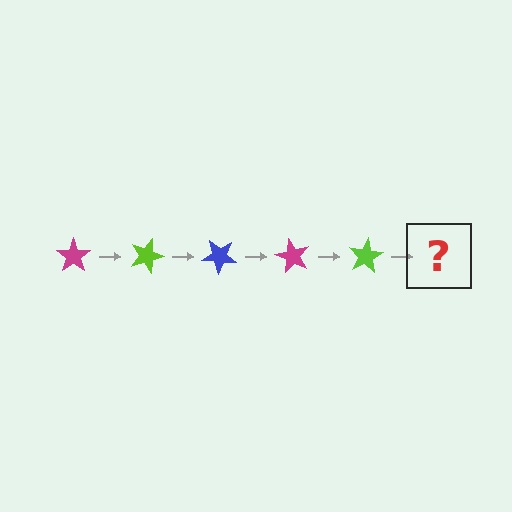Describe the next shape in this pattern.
It should be a blue star, rotated 100 degrees from the start.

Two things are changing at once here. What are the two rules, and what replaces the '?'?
The two rules are that it rotates 20 degrees each step and the color cycles through magenta, lime, and blue. The '?' should be a blue star, rotated 100 degrees from the start.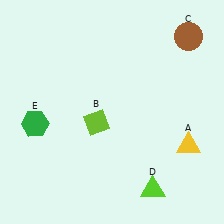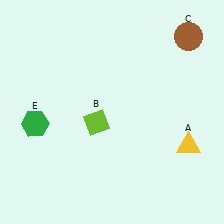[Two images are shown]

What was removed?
The lime triangle (D) was removed in Image 2.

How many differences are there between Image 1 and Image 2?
There is 1 difference between the two images.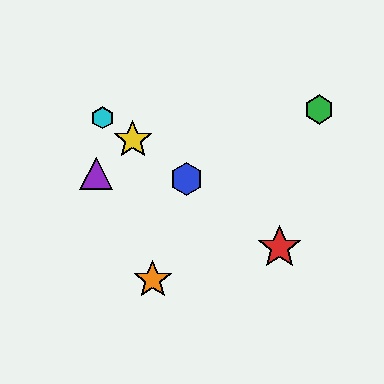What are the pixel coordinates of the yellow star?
The yellow star is at (133, 140).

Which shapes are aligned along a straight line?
The red star, the blue hexagon, the yellow star, the cyan hexagon are aligned along a straight line.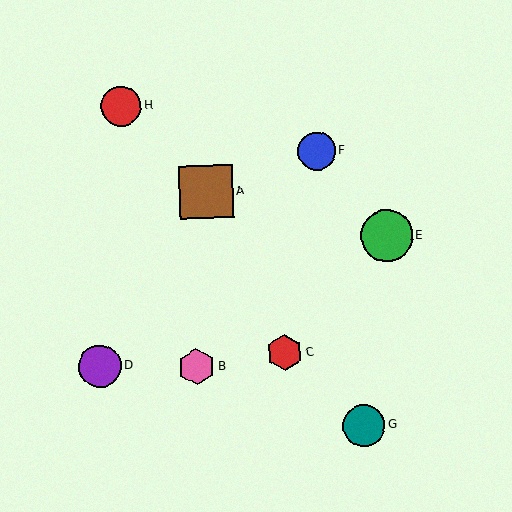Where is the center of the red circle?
The center of the red circle is at (121, 106).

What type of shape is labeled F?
Shape F is a blue circle.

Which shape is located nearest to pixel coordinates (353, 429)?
The teal circle (labeled G) at (364, 425) is nearest to that location.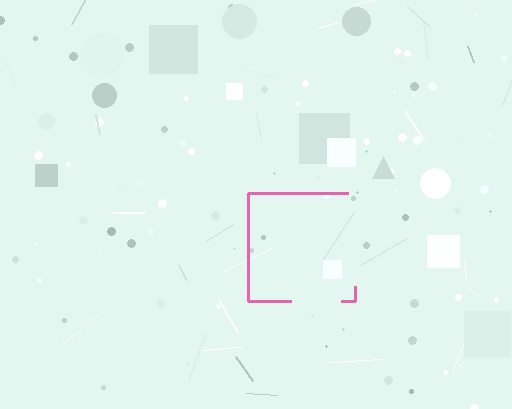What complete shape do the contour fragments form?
The contour fragments form a square.